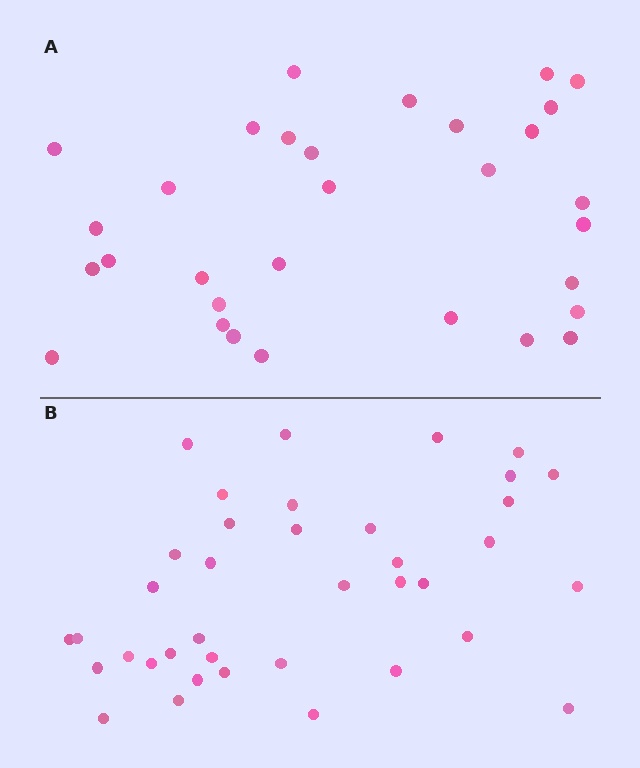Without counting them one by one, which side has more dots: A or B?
Region B (the bottom region) has more dots.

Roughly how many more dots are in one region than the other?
Region B has roughly 8 or so more dots than region A.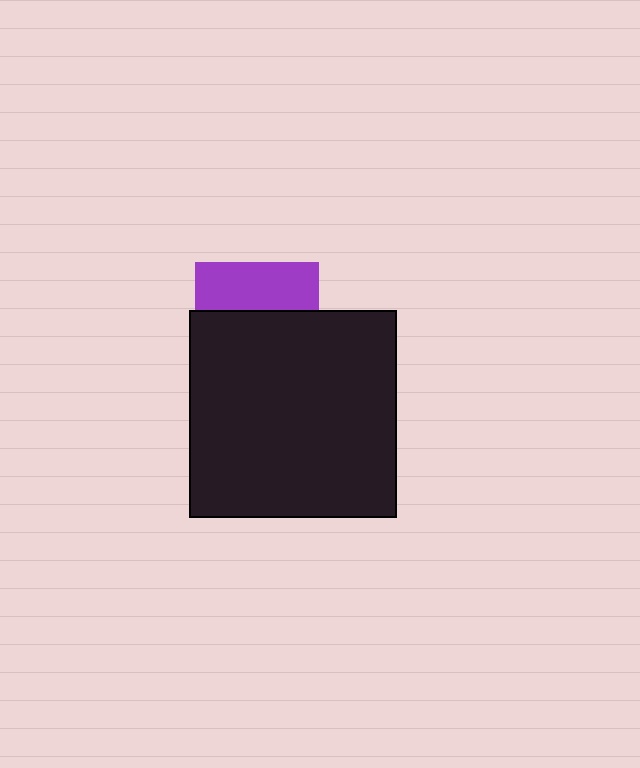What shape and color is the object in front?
The object in front is a black square.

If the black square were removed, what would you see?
You would see the complete purple square.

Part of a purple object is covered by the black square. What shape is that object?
It is a square.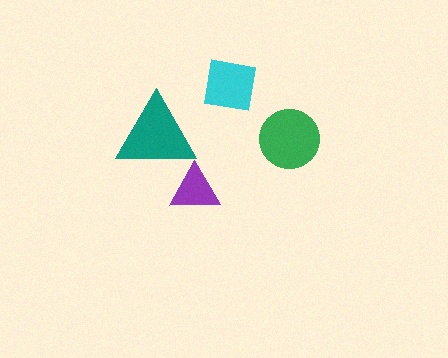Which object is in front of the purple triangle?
The teal triangle is in front of the purple triangle.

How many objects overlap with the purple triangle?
1 object overlaps with the purple triangle.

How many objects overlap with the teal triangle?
1 object overlaps with the teal triangle.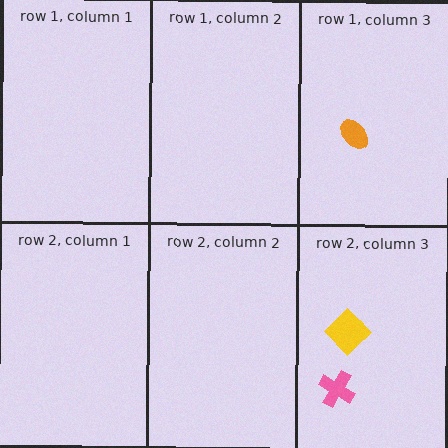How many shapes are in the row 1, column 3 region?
1.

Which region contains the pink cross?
The row 2, column 3 region.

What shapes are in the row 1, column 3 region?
The orange ellipse.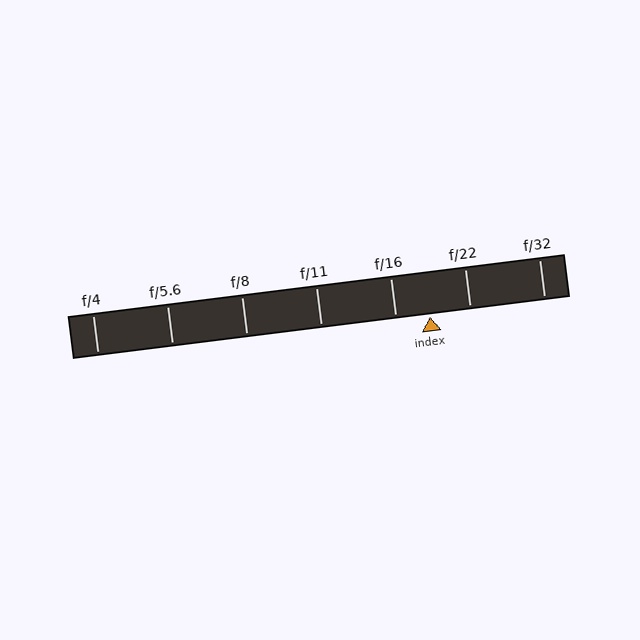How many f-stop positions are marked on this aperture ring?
There are 7 f-stop positions marked.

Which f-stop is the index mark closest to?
The index mark is closest to f/16.